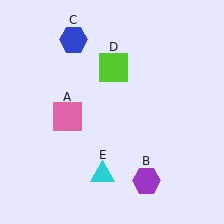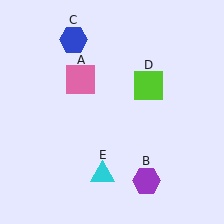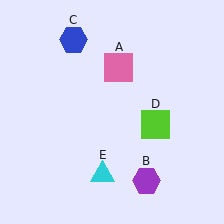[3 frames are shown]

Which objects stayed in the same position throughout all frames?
Purple hexagon (object B) and blue hexagon (object C) and cyan triangle (object E) remained stationary.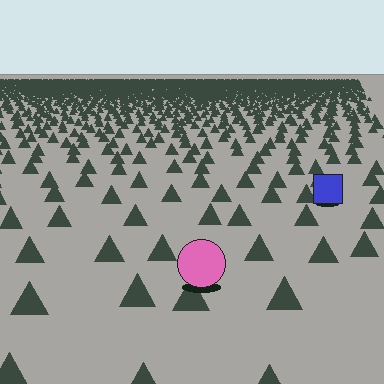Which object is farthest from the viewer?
The blue square is farthest from the viewer. It appears smaller and the ground texture around it is denser.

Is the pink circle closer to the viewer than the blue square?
Yes. The pink circle is closer — you can tell from the texture gradient: the ground texture is coarser near it.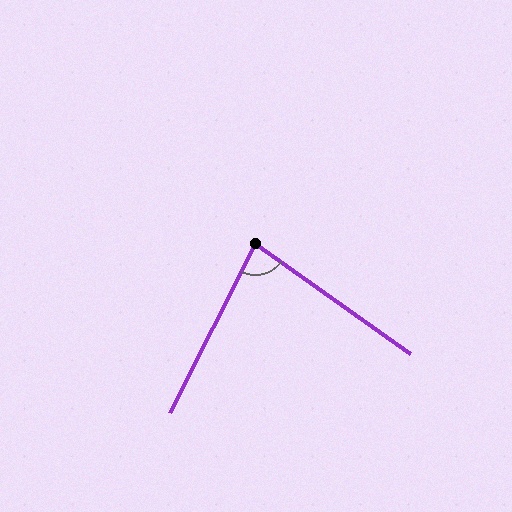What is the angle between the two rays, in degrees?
Approximately 82 degrees.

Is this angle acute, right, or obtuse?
It is acute.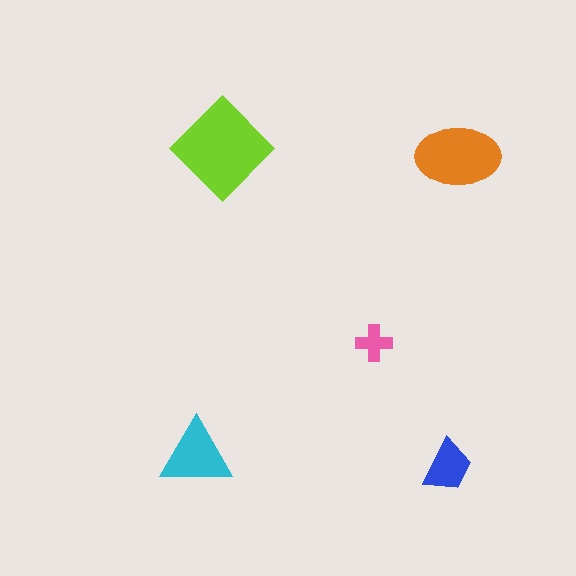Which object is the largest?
The lime diamond.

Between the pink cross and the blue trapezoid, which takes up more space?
The blue trapezoid.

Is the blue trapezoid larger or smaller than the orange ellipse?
Smaller.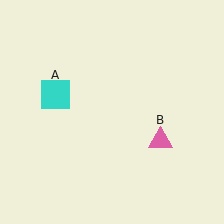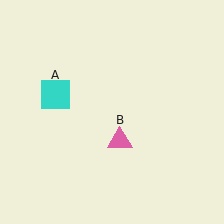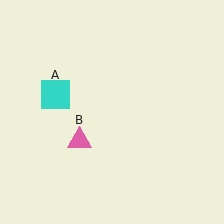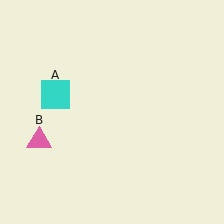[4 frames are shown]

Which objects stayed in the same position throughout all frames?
Cyan square (object A) remained stationary.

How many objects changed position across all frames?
1 object changed position: pink triangle (object B).